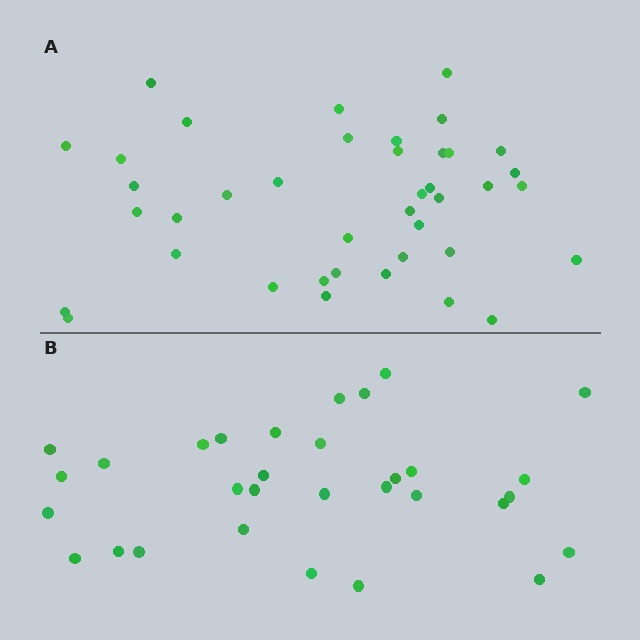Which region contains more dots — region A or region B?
Region A (the top region) has more dots.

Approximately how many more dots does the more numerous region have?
Region A has roughly 8 or so more dots than region B.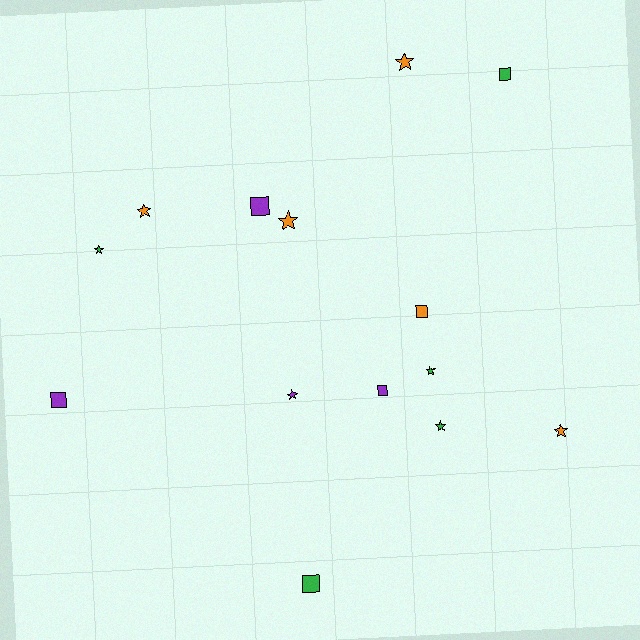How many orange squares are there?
There is 1 orange square.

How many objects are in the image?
There are 14 objects.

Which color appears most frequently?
Orange, with 5 objects.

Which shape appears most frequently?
Star, with 8 objects.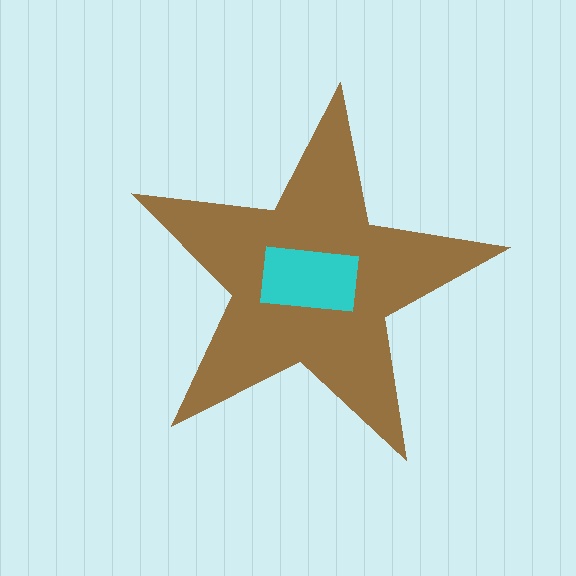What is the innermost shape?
The cyan rectangle.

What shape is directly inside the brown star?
The cyan rectangle.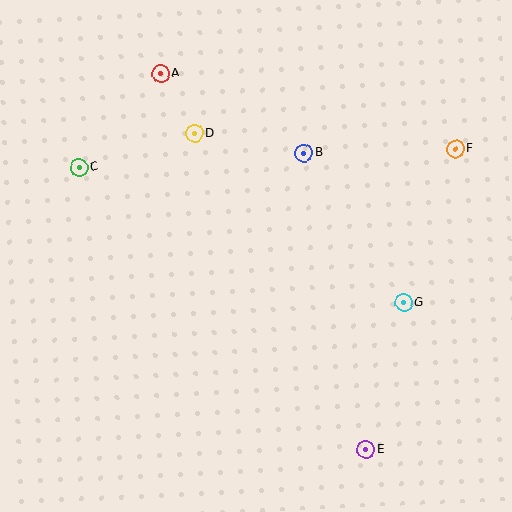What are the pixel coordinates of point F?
Point F is at (455, 149).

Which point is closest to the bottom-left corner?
Point C is closest to the bottom-left corner.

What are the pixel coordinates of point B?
Point B is at (304, 153).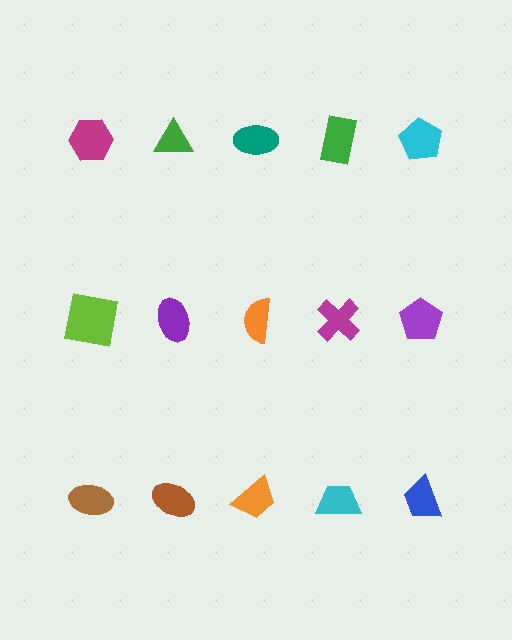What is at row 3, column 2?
A brown ellipse.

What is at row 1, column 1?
A magenta hexagon.